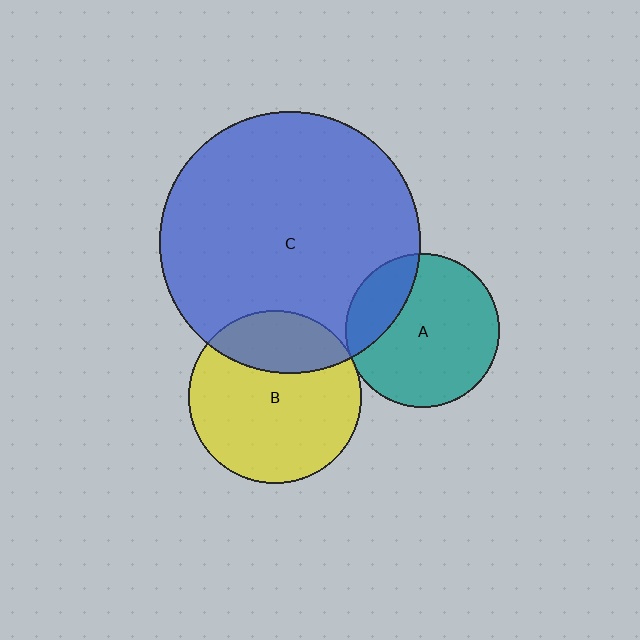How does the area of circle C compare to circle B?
Approximately 2.3 times.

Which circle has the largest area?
Circle C (blue).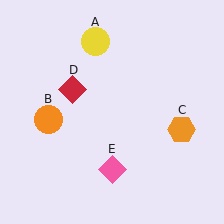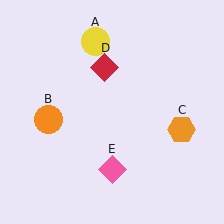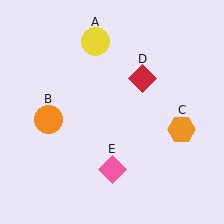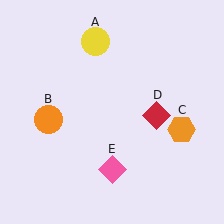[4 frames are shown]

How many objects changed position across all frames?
1 object changed position: red diamond (object D).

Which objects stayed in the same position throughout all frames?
Yellow circle (object A) and orange circle (object B) and orange hexagon (object C) and pink diamond (object E) remained stationary.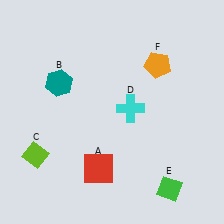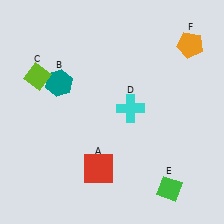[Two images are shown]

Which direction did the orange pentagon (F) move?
The orange pentagon (F) moved right.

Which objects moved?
The objects that moved are: the lime diamond (C), the orange pentagon (F).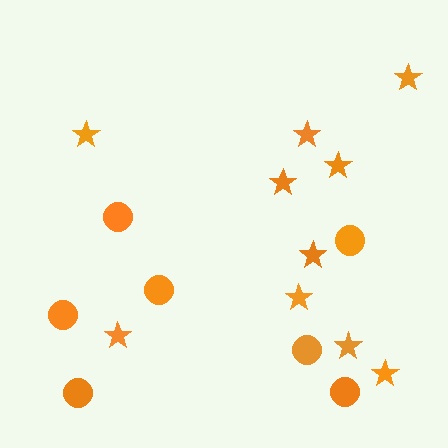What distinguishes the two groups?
There are 2 groups: one group of circles (7) and one group of stars (10).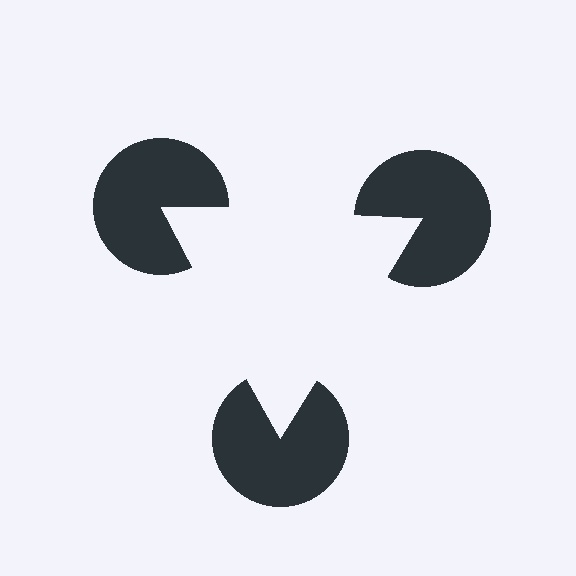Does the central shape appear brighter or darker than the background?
It typically appears slightly brighter than the background, even though no actual brightness change is drawn.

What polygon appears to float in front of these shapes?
An illusory triangle — its edges are inferred from the aligned wedge cuts in the pac-man discs, not physically drawn.